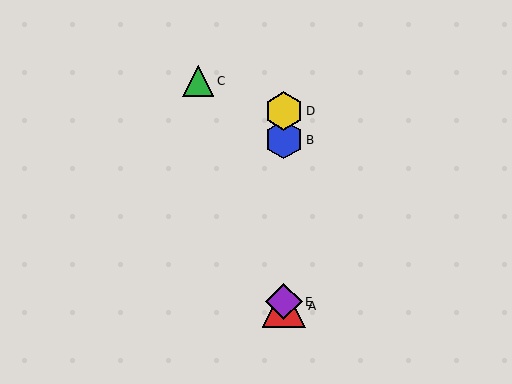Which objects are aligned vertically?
Objects A, B, D, E are aligned vertically.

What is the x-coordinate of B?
Object B is at x≈284.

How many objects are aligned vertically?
4 objects (A, B, D, E) are aligned vertically.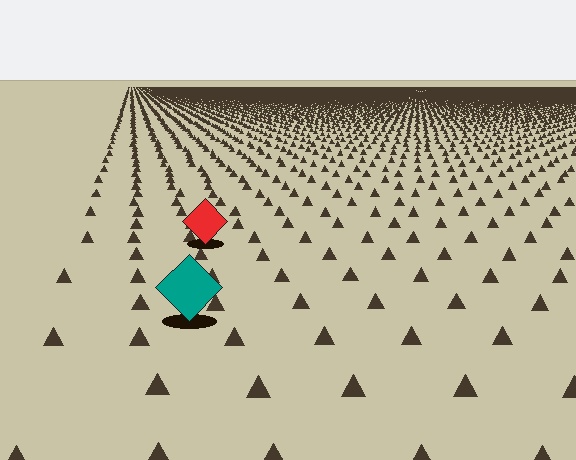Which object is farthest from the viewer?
The red diamond is farthest from the viewer. It appears smaller and the ground texture around it is denser.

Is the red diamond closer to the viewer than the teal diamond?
No. The teal diamond is closer — you can tell from the texture gradient: the ground texture is coarser near it.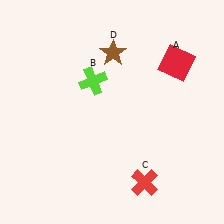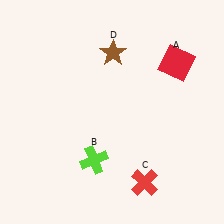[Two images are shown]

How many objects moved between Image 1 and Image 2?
1 object moved between the two images.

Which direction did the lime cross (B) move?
The lime cross (B) moved down.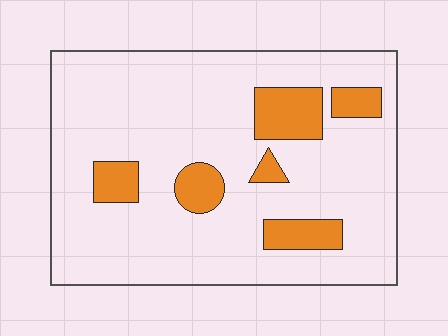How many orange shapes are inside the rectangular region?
6.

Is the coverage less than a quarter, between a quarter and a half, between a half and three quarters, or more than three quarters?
Less than a quarter.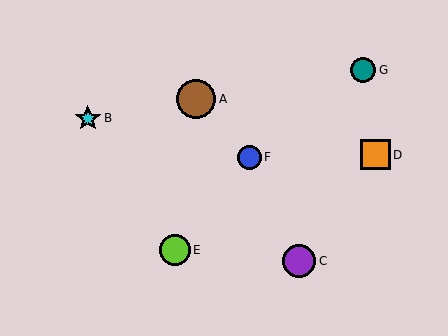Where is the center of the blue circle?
The center of the blue circle is at (250, 157).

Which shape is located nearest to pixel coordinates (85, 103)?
The cyan star (labeled B) at (88, 118) is nearest to that location.